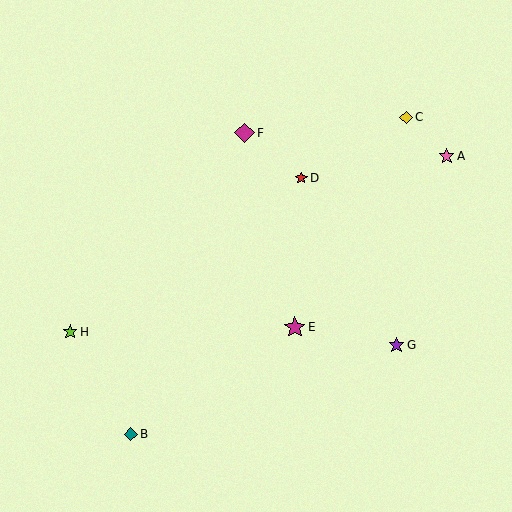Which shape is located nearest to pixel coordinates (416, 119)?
The yellow diamond (labeled C) at (406, 117) is nearest to that location.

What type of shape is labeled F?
Shape F is a magenta diamond.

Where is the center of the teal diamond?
The center of the teal diamond is at (131, 434).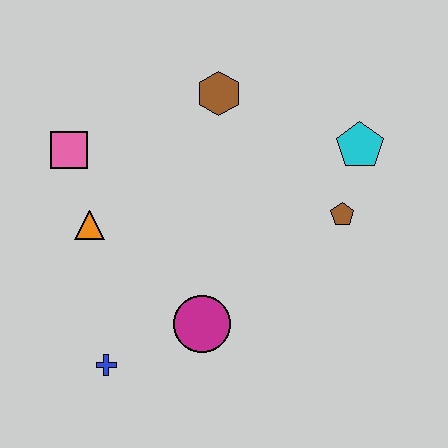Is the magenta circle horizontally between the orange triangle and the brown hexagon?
Yes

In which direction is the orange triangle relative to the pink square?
The orange triangle is below the pink square.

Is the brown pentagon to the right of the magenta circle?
Yes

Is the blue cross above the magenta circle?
No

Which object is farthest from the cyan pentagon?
The blue cross is farthest from the cyan pentagon.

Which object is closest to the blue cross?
The magenta circle is closest to the blue cross.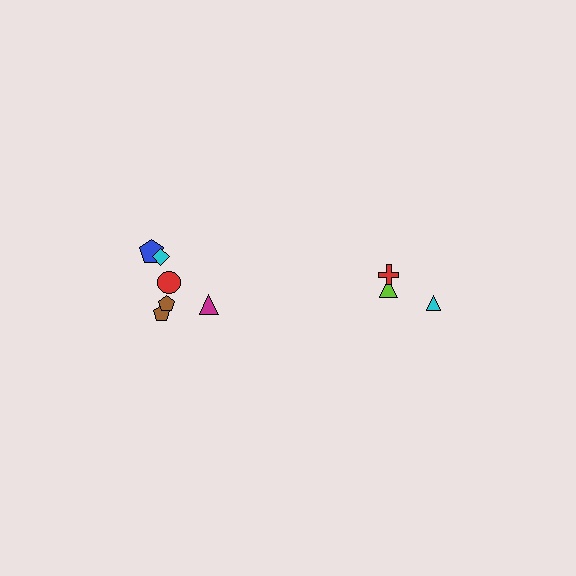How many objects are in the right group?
There are 3 objects.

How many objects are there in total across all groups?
There are 9 objects.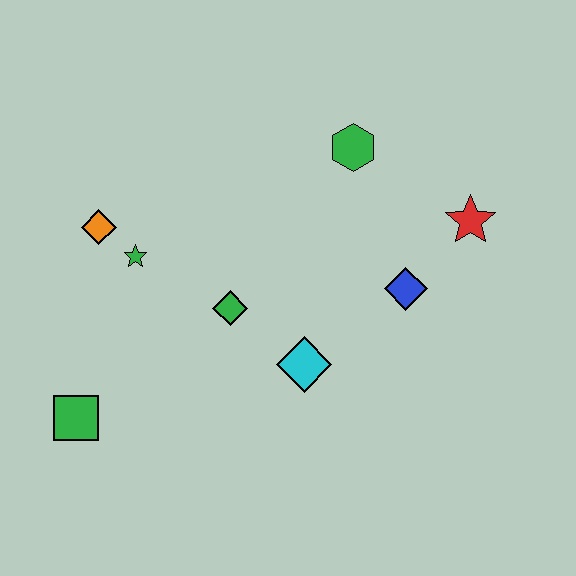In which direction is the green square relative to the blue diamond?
The green square is to the left of the blue diamond.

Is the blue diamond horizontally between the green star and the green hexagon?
No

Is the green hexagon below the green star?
No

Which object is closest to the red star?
The blue diamond is closest to the red star.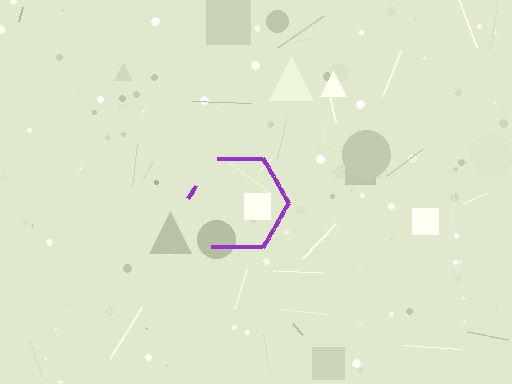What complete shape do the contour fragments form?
The contour fragments form a hexagon.